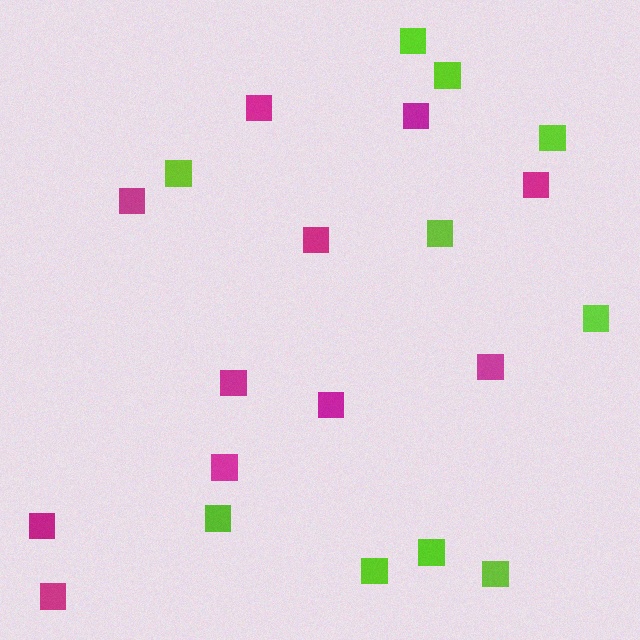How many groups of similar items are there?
There are 2 groups: one group of lime squares (10) and one group of magenta squares (11).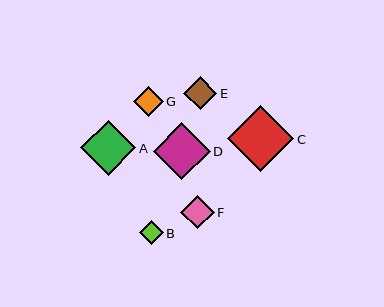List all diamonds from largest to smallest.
From largest to smallest: C, D, A, E, F, G, B.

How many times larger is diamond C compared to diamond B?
Diamond C is approximately 2.8 times the size of diamond B.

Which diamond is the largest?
Diamond C is the largest with a size of approximately 66 pixels.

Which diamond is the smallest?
Diamond B is the smallest with a size of approximately 24 pixels.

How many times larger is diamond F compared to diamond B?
Diamond F is approximately 1.4 times the size of diamond B.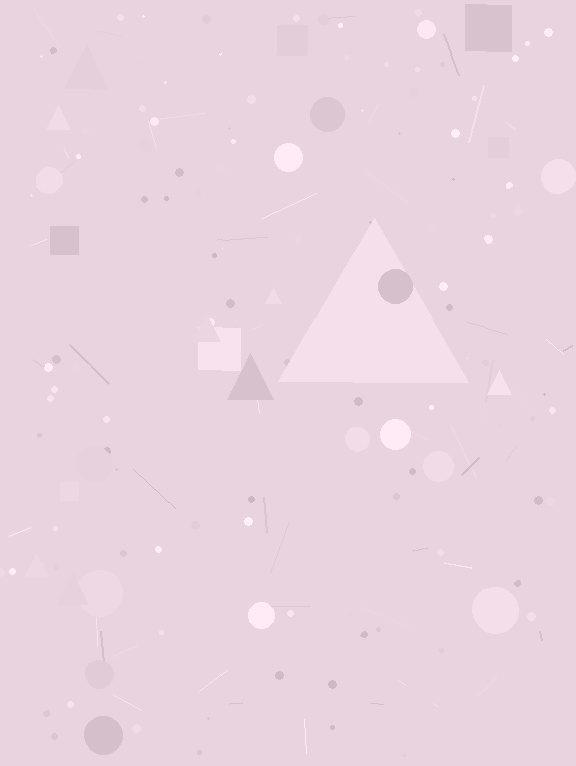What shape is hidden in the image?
A triangle is hidden in the image.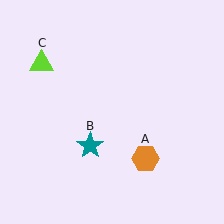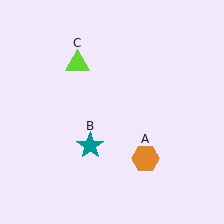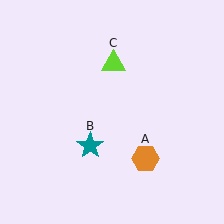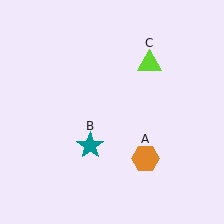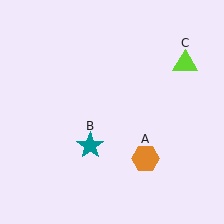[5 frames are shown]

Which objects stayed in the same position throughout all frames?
Orange hexagon (object A) and teal star (object B) remained stationary.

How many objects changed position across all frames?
1 object changed position: lime triangle (object C).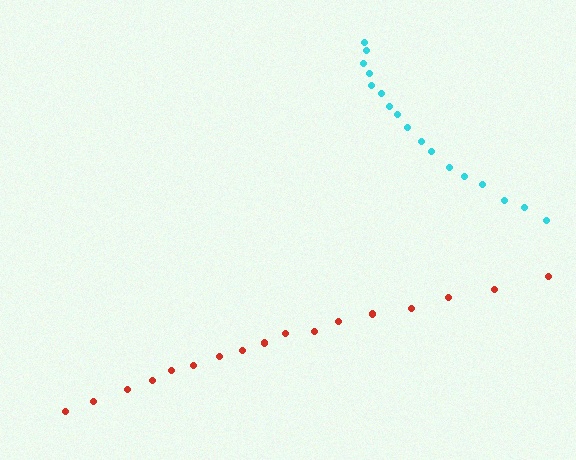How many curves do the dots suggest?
There are 2 distinct paths.